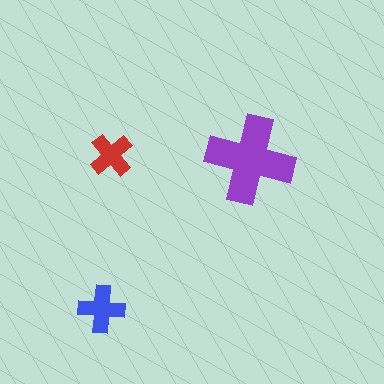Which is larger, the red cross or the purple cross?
The purple one.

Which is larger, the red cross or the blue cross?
The blue one.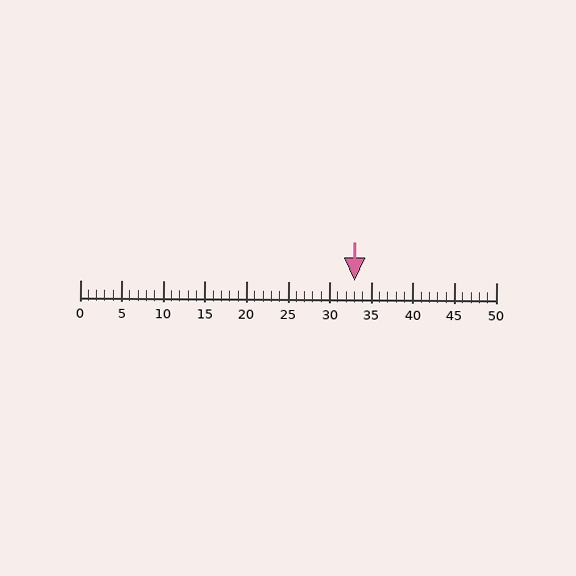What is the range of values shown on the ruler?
The ruler shows values from 0 to 50.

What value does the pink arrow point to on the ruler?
The pink arrow points to approximately 33.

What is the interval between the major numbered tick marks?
The major tick marks are spaced 5 units apart.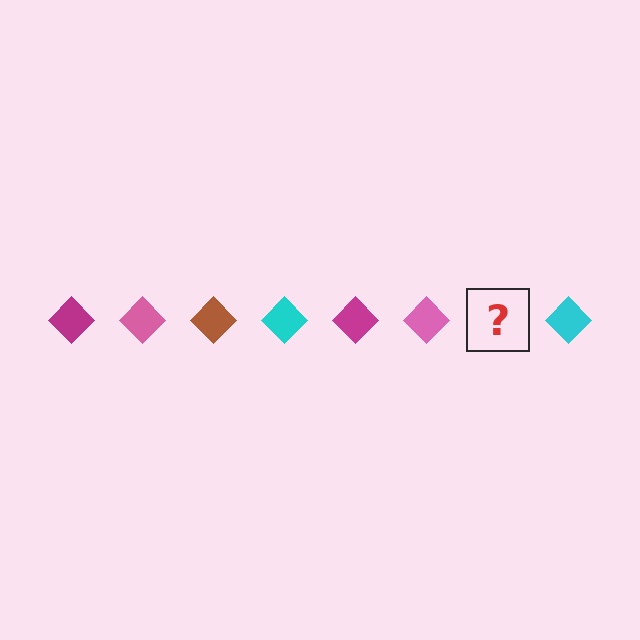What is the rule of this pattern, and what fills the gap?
The rule is that the pattern cycles through magenta, pink, brown, cyan diamonds. The gap should be filled with a brown diamond.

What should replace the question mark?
The question mark should be replaced with a brown diamond.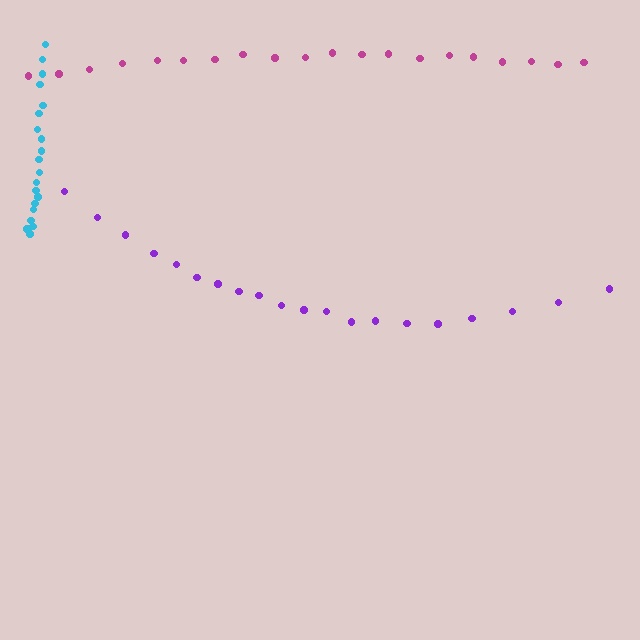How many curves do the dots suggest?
There are 3 distinct paths.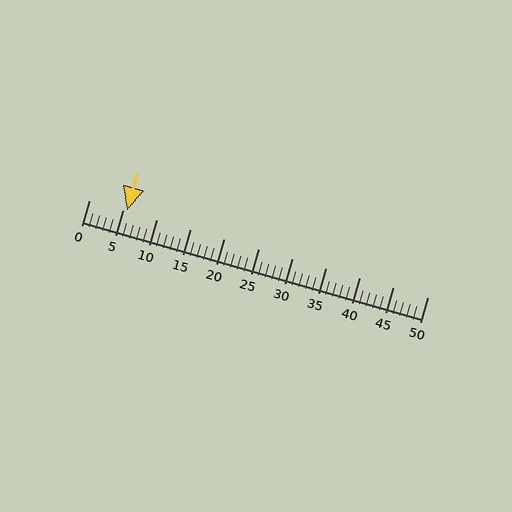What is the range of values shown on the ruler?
The ruler shows values from 0 to 50.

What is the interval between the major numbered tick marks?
The major tick marks are spaced 5 units apart.